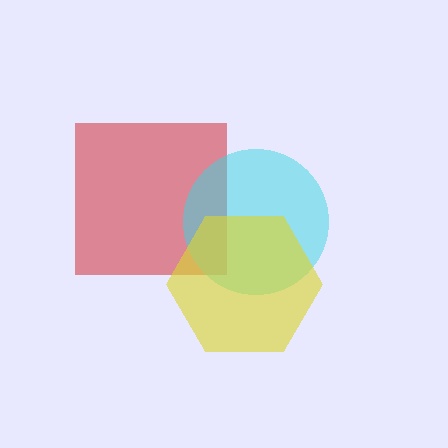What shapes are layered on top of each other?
The layered shapes are: a red square, a cyan circle, a yellow hexagon.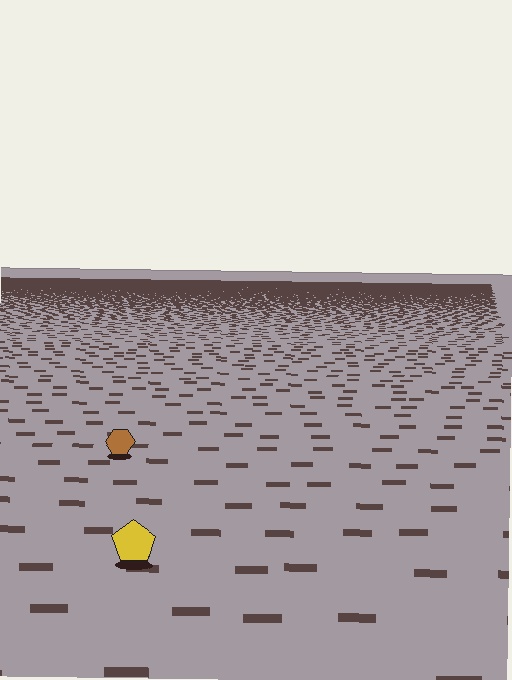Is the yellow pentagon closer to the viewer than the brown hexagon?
Yes. The yellow pentagon is closer — you can tell from the texture gradient: the ground texture is coarser near it.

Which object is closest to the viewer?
The yellow pentagon is closest. The texture marks near it are larger and more spread out.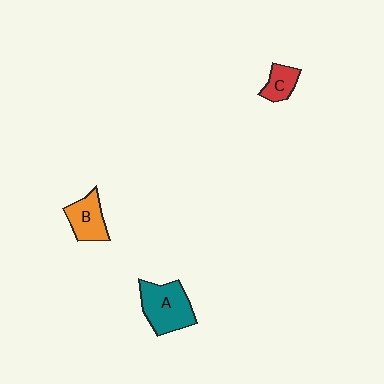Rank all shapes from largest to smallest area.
From largest to smallest: A (teal), B (orange), C (red).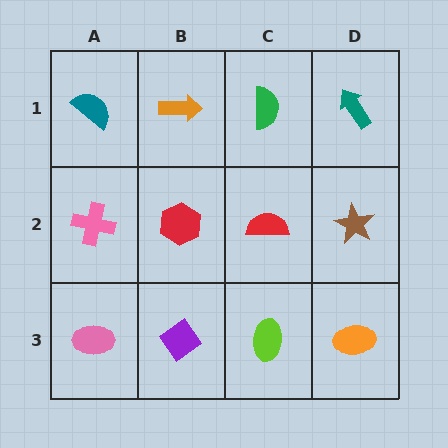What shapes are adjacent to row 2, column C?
A green semicircle (row 1, column C), a lime ellipse (row 3, column C), a red hexagon (row 2, column B), a brown star (row 2, column D).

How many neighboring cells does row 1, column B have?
3.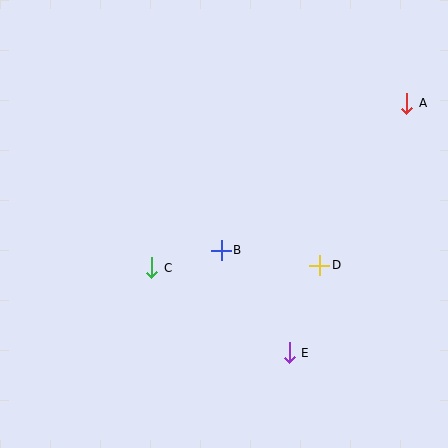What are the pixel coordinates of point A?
Point A is at (407, 103).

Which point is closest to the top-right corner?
Point A is closest to the top-right corner.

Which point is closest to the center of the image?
Point B at (221, 250) is closest to the center.